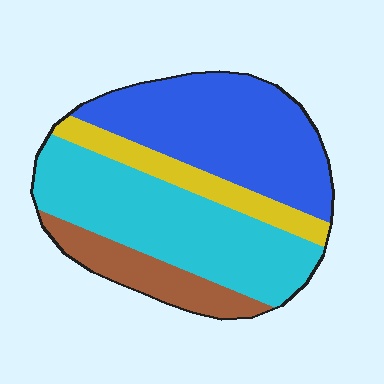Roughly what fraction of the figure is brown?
Brown takes up about one eighth (1/8) of the figure.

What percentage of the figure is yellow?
Yellow covers about 10% of the figure.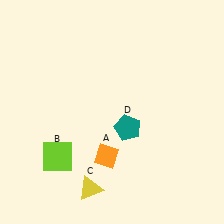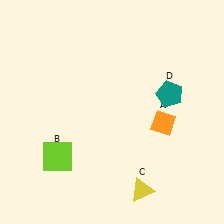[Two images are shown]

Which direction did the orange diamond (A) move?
The orange diamond (A) moved right.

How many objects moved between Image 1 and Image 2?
3 objects moved between the two images.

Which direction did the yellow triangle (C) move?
The yellow triangle (C) moved right.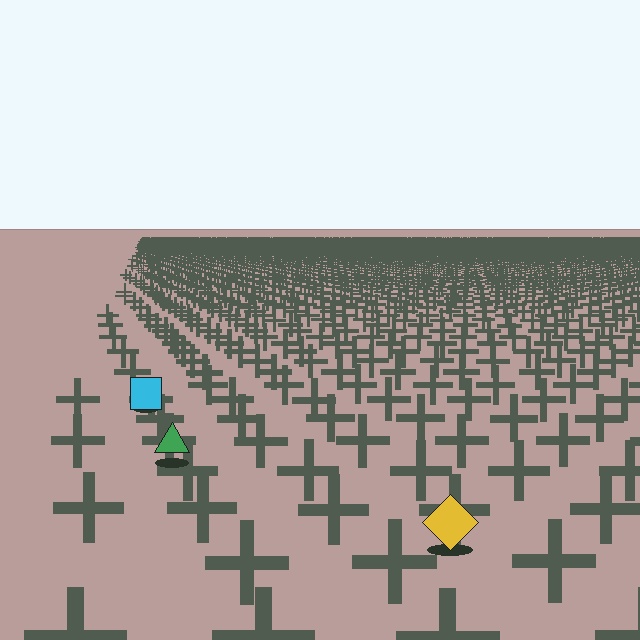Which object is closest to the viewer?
The yellow diamond is closest. The texture marks near it are larger and more spread out.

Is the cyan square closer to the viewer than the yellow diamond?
No. The yellow diamond is closer — you can tell from the texture gradient: the ground texture is coarser near it.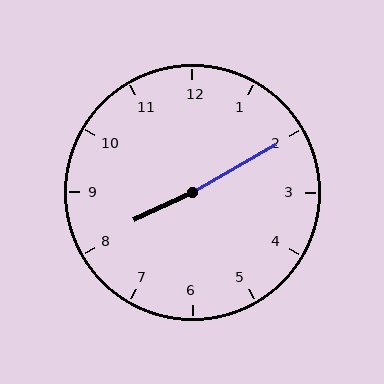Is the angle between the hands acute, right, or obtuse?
It is obtuse.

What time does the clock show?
8:10.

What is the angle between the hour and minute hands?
Approximately 175 degrees.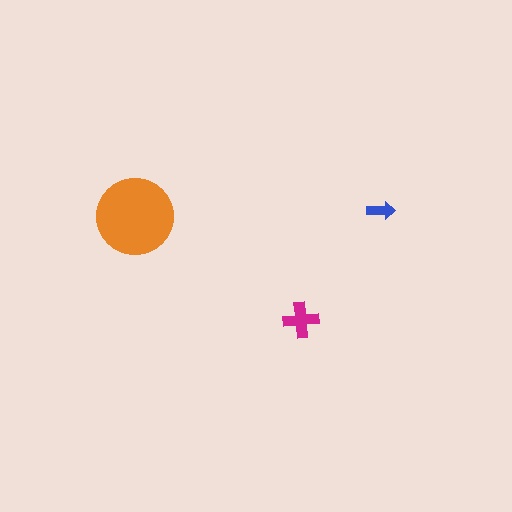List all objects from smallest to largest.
The blue arrow, the magenta cross, the orange circle.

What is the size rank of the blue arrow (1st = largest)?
3rd.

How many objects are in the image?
There are 3 objects in the image.